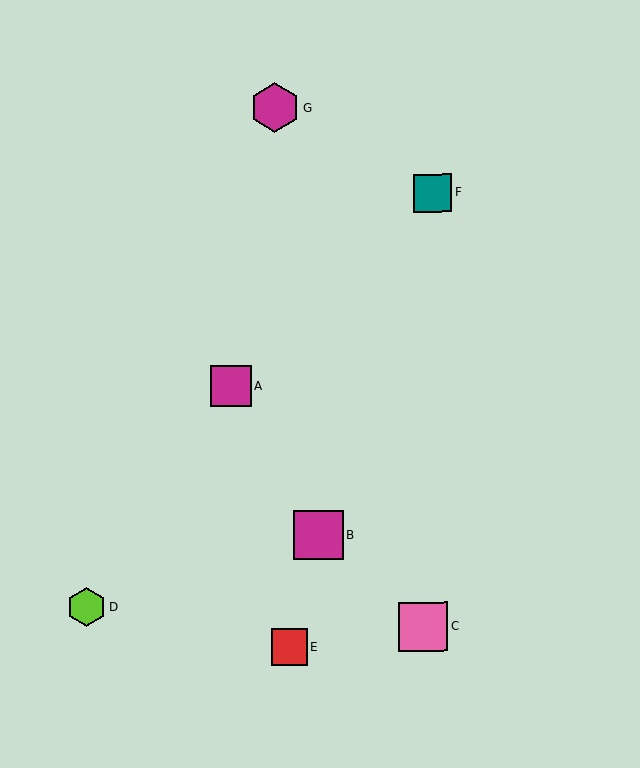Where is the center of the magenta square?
The center of the magenta square is at (318, 535).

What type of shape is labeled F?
Shape F is a teal square.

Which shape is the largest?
The magenta hexagon (labeled G) is the largest.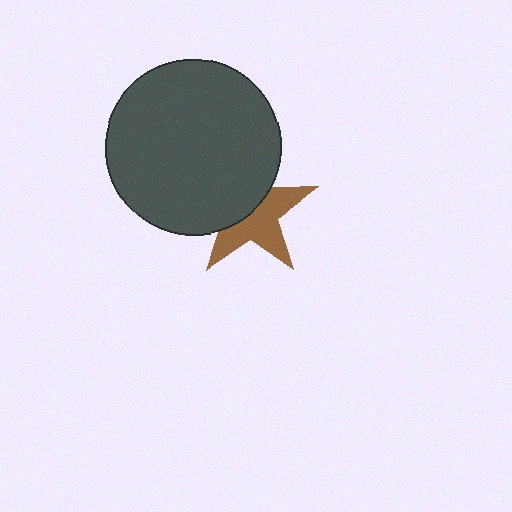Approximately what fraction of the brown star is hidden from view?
Roughly 47% of the brown star is hidden behind the dark gray circle.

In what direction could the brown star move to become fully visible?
The brown star could move toward the lower-right. That would shift it out from behind the dark gray circle entirely.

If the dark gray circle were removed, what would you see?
You would see the complete brown star.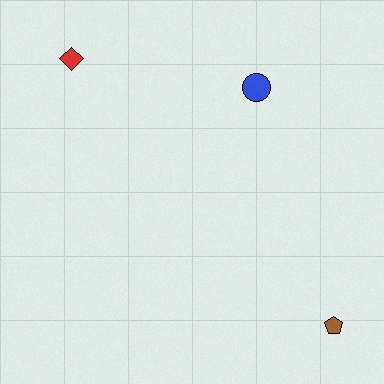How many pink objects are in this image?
There are no pink objects.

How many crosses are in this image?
There are no crosses.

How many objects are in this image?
There are 3 objects.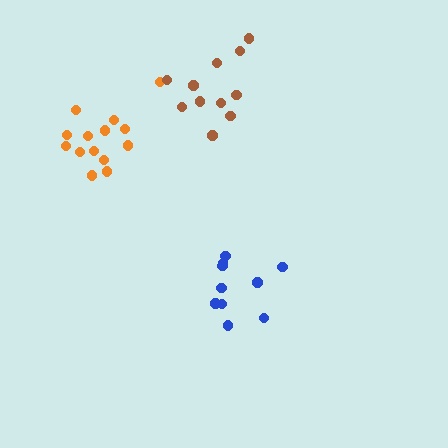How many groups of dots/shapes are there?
There are 3 groups.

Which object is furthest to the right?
The blue cluster is rightmost.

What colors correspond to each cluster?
The clusters are colored: orange, brown, blue.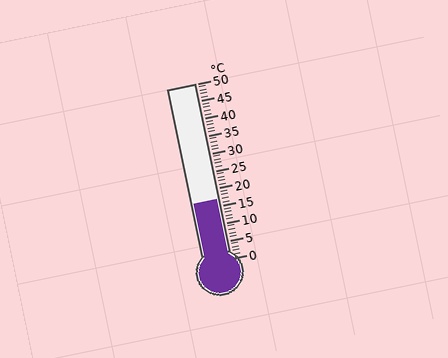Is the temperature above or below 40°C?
The temperature is below 40°C.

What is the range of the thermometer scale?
The thermometer scale ranges from 0°C to 50°C.